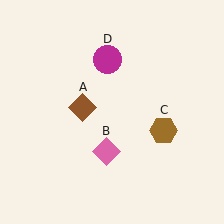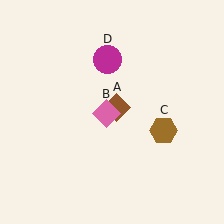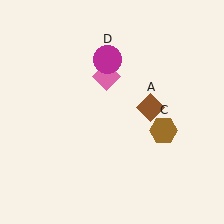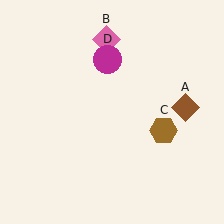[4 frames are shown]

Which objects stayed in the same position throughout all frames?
Brown hexagon (object C) and magenta circle (object D) remained stationary.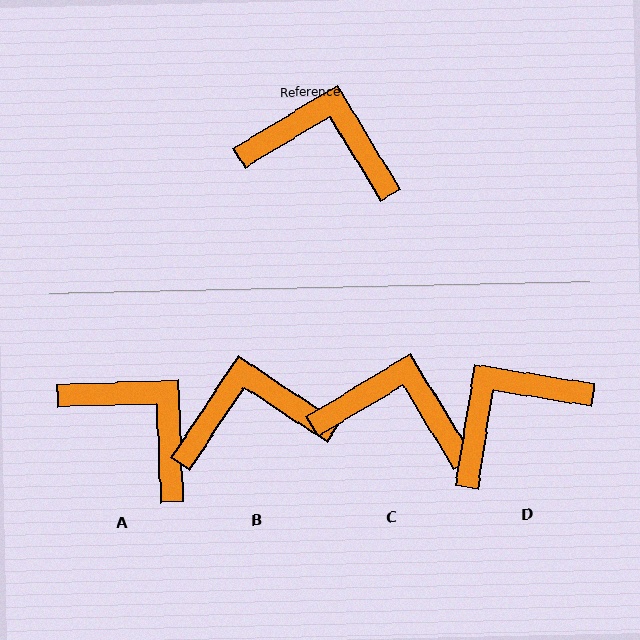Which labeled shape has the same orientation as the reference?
C.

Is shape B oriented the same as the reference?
No, it is off by about 25 degrees.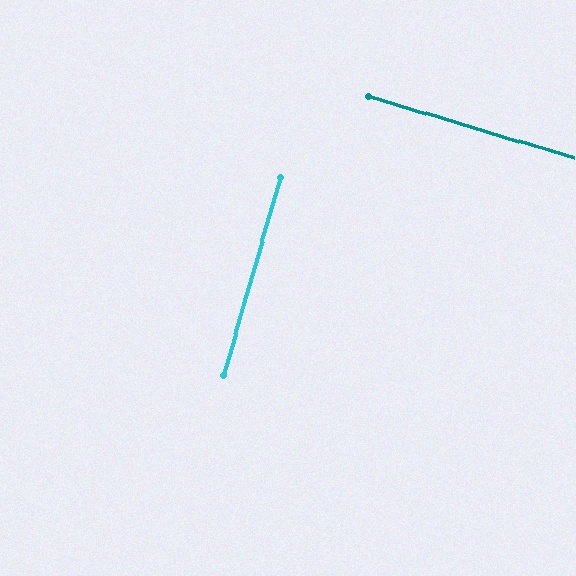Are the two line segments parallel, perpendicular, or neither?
Perpendicular — they meet at approximately 90°.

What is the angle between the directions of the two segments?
Approximately 90 degrees.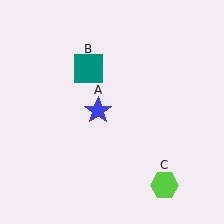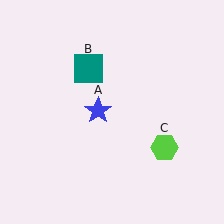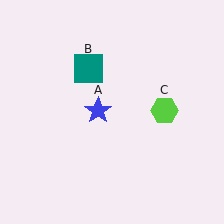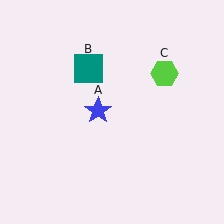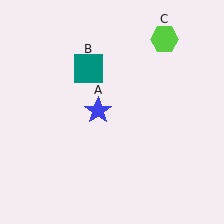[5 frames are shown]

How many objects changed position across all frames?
1 object changed position: lime hexagon (object C).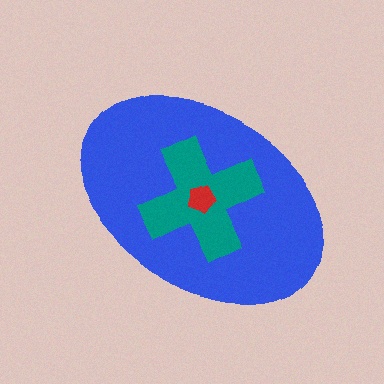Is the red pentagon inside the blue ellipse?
Yes.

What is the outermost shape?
The blue ellipse.